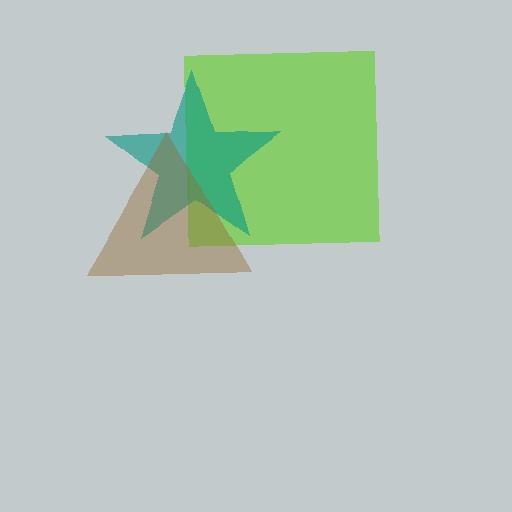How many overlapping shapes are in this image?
There are 3 overlapping shapes in the image.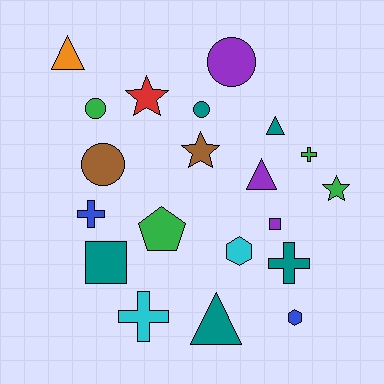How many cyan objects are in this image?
There are 2 cyan objects.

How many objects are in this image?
There are 20 objects.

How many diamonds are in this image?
There are no diamonds.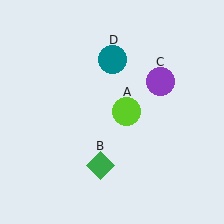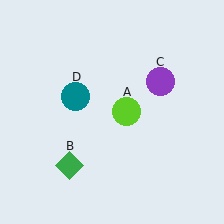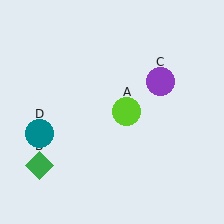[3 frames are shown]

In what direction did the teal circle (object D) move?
The teal circle (object D) moved down and to the left.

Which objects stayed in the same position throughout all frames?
Lime circle (object A) and purple circle (object C) remained stationary.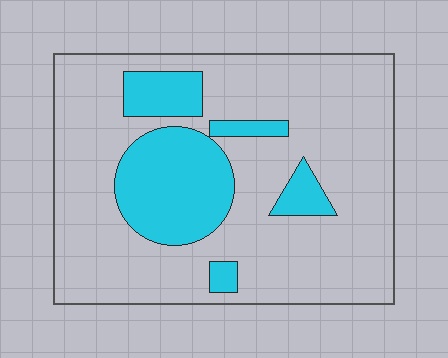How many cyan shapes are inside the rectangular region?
5.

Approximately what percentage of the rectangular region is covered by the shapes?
Approximately 25%.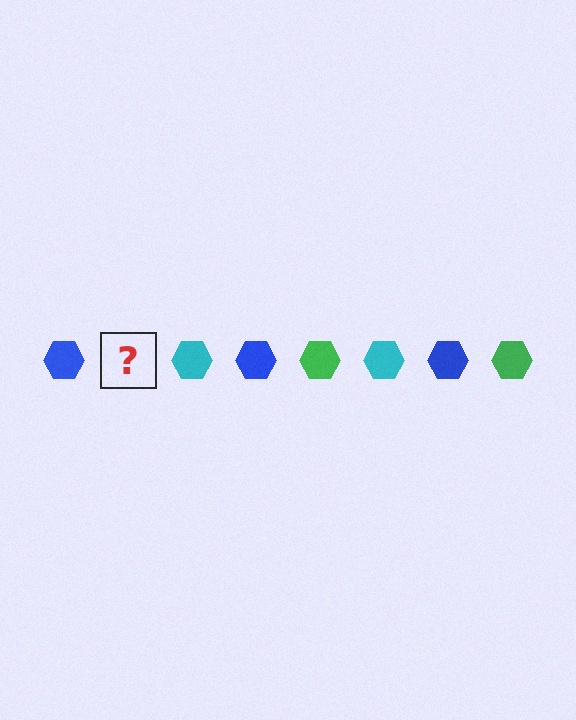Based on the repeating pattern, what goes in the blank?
The blank should be a green hexagon.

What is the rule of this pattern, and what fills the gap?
The rule is that the pattern cycles through blue, green, cyan hexagons. The gap should be filled with a green hexagon.